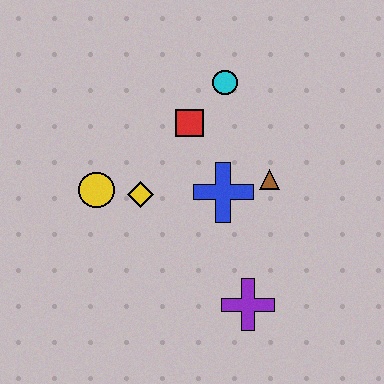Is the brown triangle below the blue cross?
No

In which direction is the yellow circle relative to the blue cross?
The yellow circle is to the left of the blue cross.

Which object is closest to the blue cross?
The brown triangle is closest to the blue cross.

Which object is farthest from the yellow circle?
The purple cross is farthest from the yellow circle.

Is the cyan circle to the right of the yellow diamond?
Yes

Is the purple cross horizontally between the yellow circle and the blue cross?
No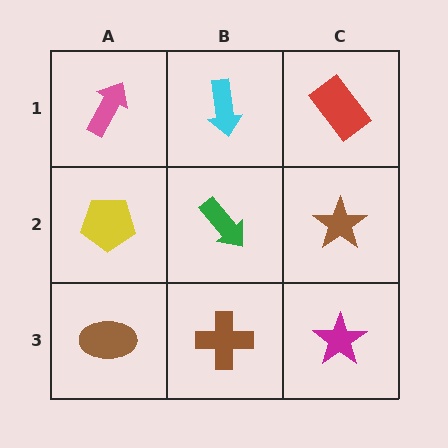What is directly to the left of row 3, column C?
A brown cross.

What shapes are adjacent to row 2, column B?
A cyan arrow (row 1, column B), a brown cross (row 3, column B), a yellow pentagon (row 2, column A), a brown star (row 2, column C).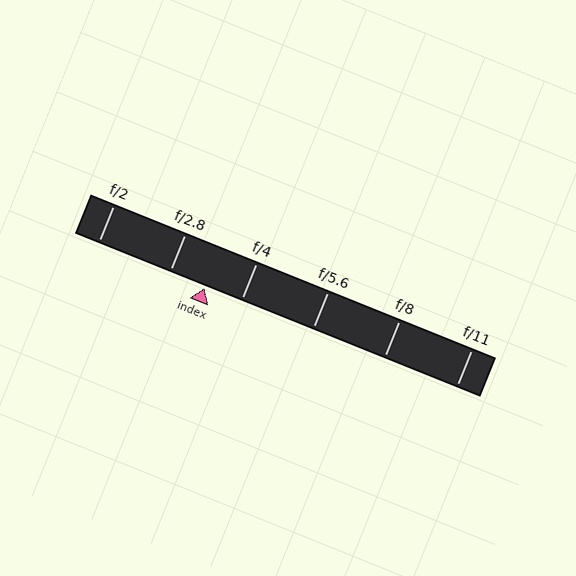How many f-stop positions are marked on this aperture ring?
There are 6 f-stop positions marked.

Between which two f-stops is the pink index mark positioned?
The index mark is between f/2.8 and f/4.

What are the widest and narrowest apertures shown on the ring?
The widest aperture shown is f/2 and the narrowest is f/11.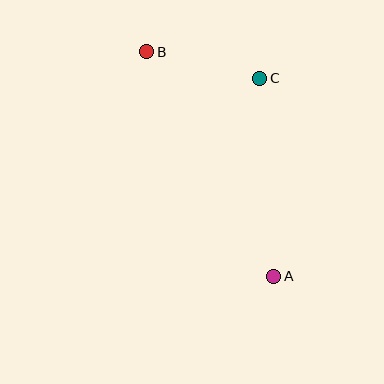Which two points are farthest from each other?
Points A and B are farthest from each other.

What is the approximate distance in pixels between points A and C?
The distance between A and C is approximately 199 pixels.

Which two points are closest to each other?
Points B and C are closest to each other.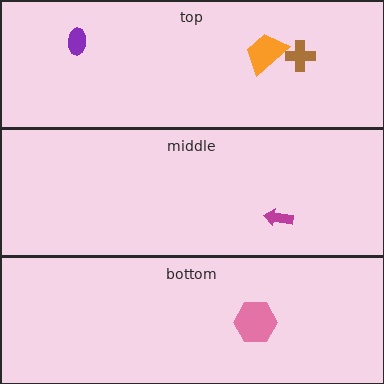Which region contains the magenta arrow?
The middle region.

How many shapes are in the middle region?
1.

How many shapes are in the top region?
3.